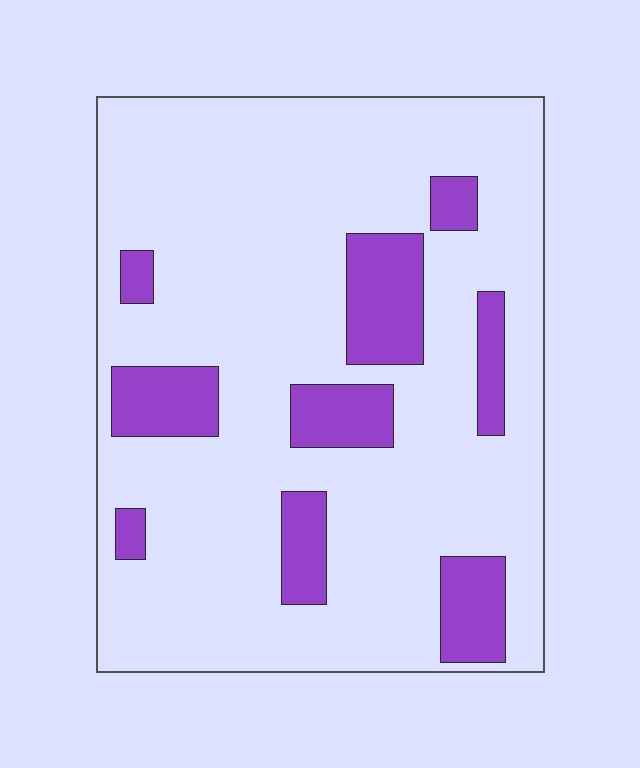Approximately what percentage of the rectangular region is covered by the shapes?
Approximately 20%.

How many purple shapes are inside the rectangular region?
9.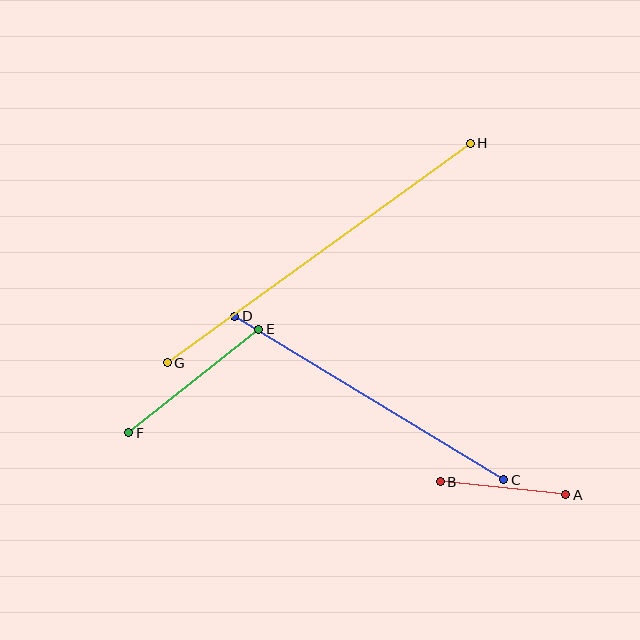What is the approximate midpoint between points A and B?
The midpoint is at approximately (503, 488) pixels.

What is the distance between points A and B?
The distance is approximately 126 pixels.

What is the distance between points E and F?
The distance is approximately 166 pixels.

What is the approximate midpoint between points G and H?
The midpoint is at approximately (319, 253) pixels.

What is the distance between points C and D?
The distance is approximately 315 pixels.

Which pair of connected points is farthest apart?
Points G and H are farthest apart.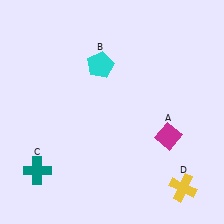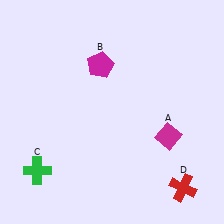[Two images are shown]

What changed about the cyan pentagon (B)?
In Image 1, B is cyan. In Image 2, it changed to magenta.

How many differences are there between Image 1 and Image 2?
There are 3 differences between the two images.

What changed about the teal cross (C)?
In Image 1, C is teal. In Image 2, it changed to green.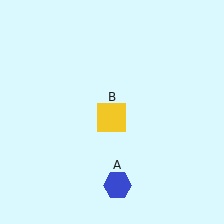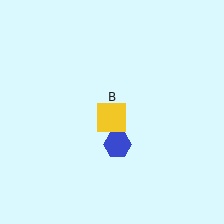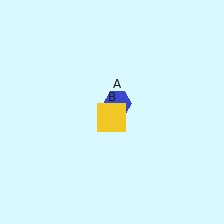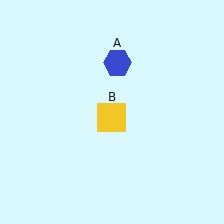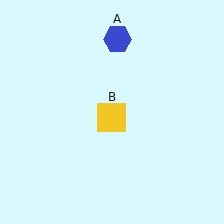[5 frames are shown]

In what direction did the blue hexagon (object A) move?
The blue hexagon (object A) moved up.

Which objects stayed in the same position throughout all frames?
Yellow square (object B) remained stationary.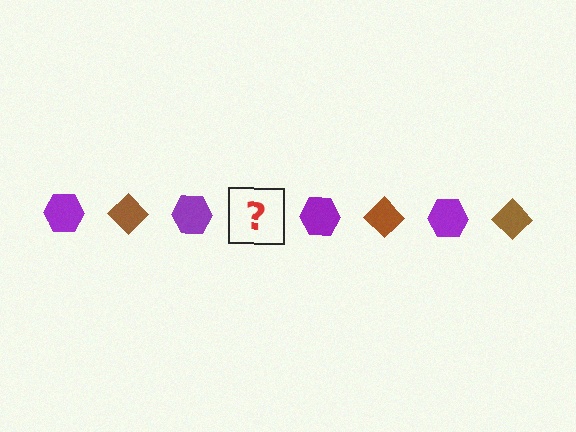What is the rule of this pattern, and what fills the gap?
The rule is that the pattern alternates between purple hexagon and brown diamond. The gap should be filled with a brown diamond.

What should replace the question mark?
The question mark should be replaced with a brown diamond.